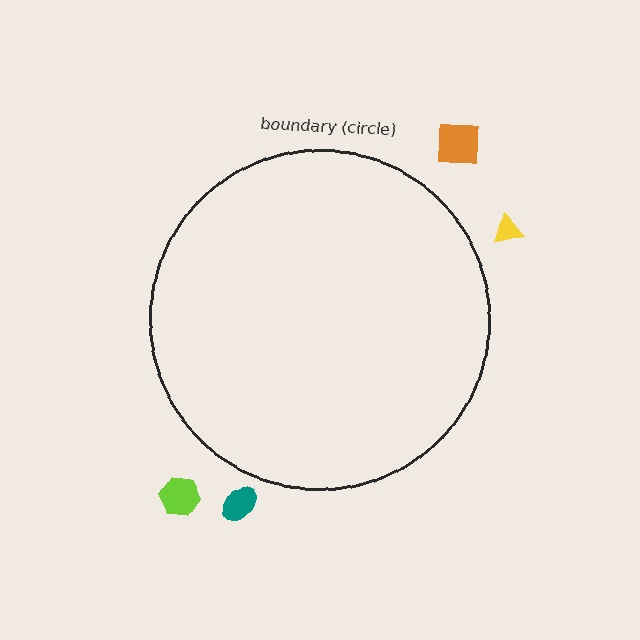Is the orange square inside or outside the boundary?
Outside.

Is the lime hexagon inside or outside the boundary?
Outside.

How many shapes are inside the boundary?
0 inside, 4 outside.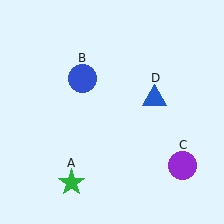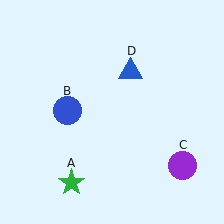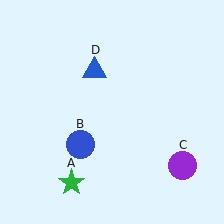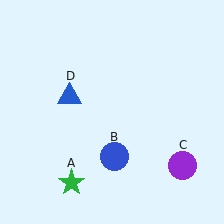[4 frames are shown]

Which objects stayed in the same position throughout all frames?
Green star (object A) and purple circle (object C) remained stationary.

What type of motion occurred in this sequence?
The blue circle (object B), blue triangle (object D) rotated counterclockwise around the center of the scene.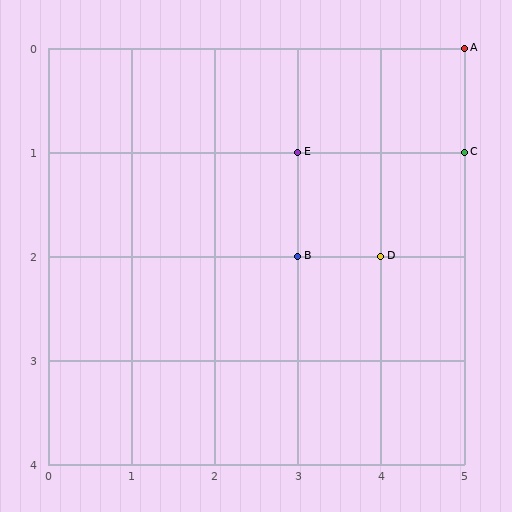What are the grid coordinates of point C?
Point C is at grid coordinates (5, 1).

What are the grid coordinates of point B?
Point B is at grid coordinates (3, 2).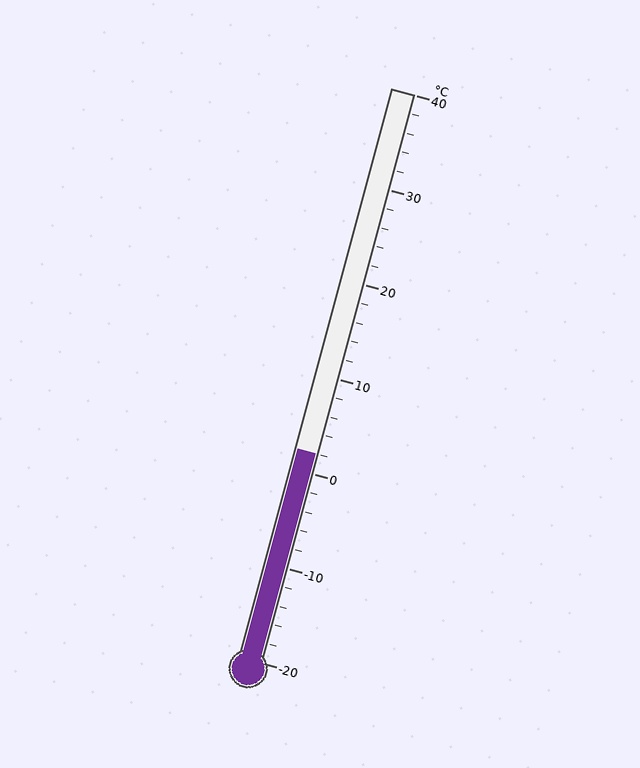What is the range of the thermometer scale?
The thermometer scale ranges from -20°C to 40°C.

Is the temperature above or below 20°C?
The temperature is below 20°C.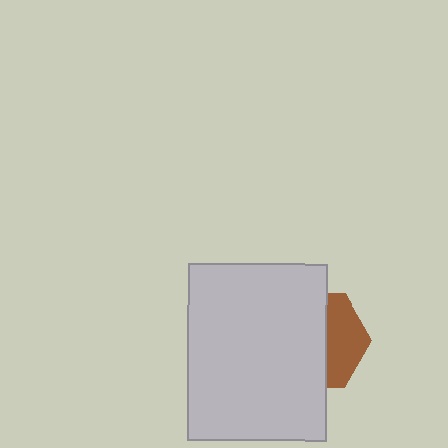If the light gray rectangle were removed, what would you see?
You would see the complete brown hexagon.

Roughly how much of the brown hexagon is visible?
A small part of it is visible (roughly 39%).